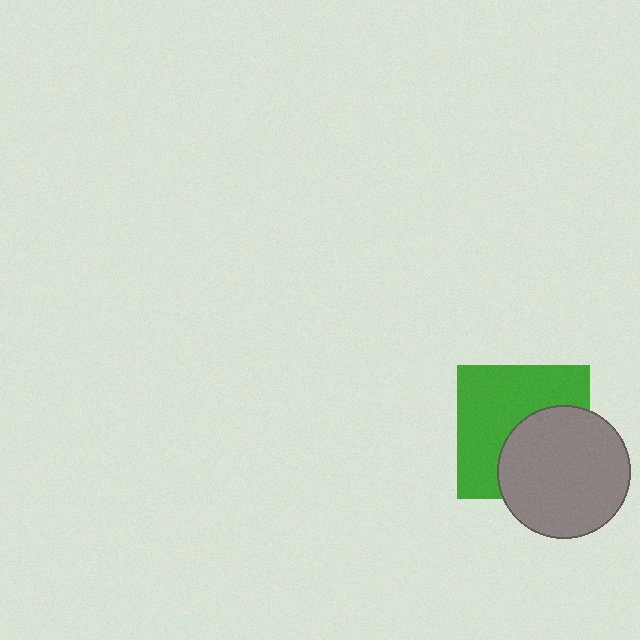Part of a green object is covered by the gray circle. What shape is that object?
It is a square.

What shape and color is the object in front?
The object in front is a gray circle.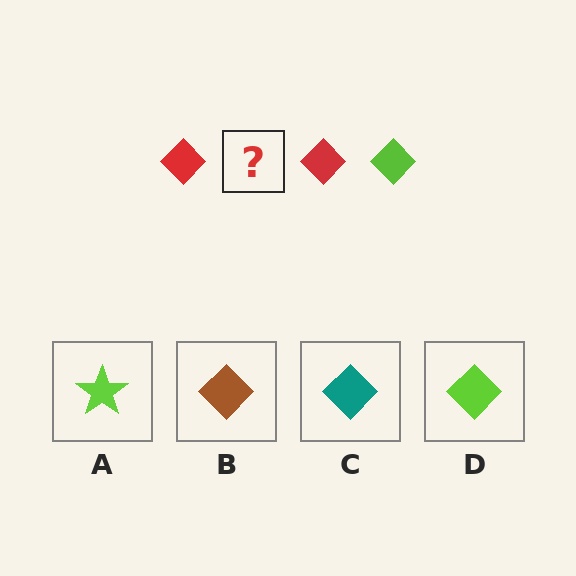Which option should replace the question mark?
Option D.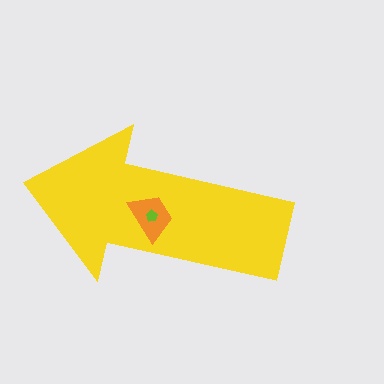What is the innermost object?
The lime pentagon.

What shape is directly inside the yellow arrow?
The orange trapezoid.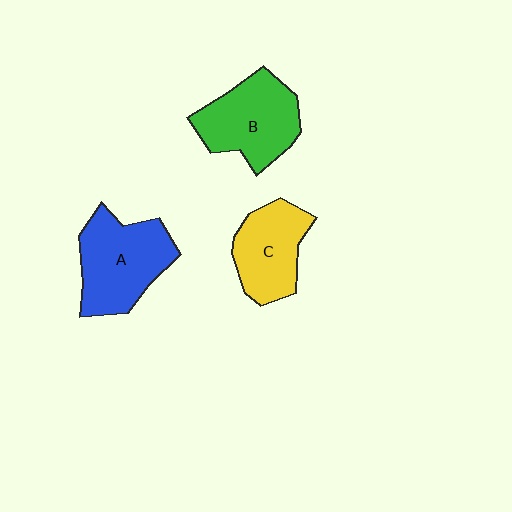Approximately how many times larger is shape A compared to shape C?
Approximately 1.3 times.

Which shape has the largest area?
Shape A (blue).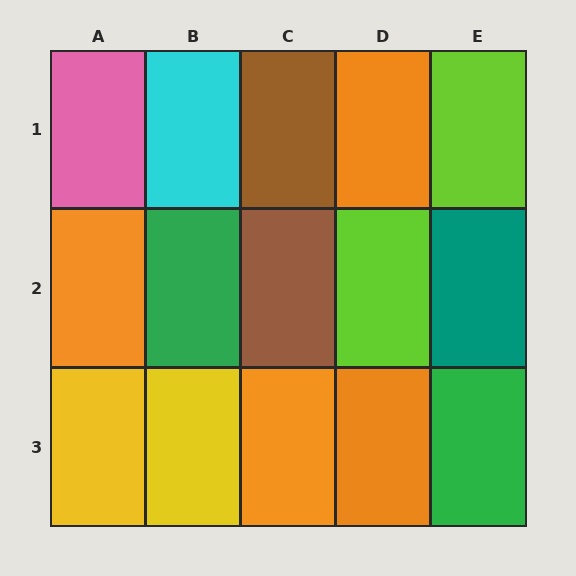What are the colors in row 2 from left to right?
Orange, green, brown, lime, teal.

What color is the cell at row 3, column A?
Yellow.